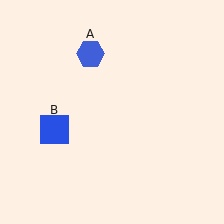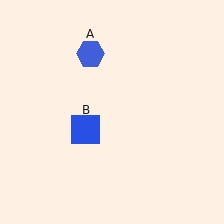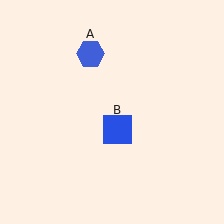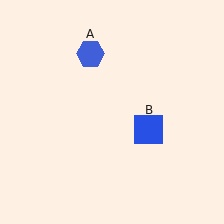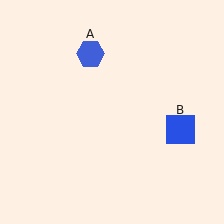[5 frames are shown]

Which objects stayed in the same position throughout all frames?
Blue hexagon (object A) remained stationary.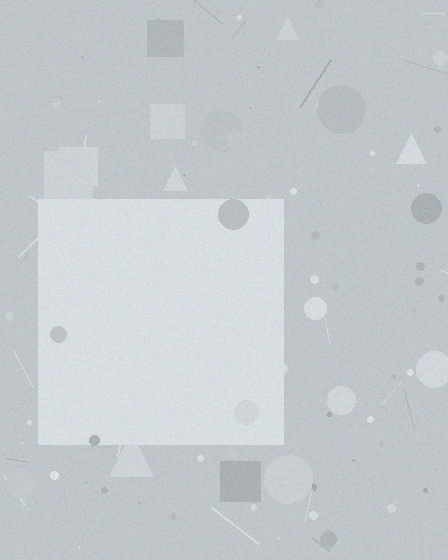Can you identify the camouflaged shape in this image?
The camouflaged shape is a square.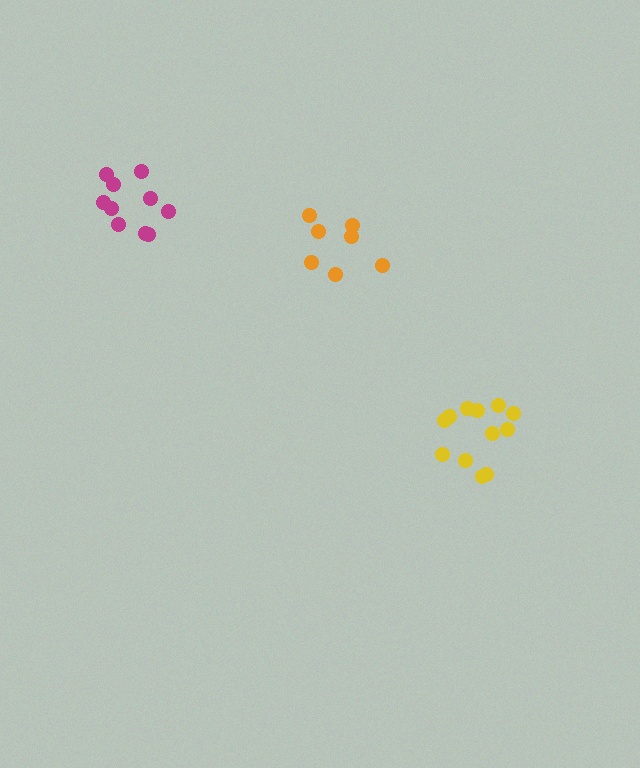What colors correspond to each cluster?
The clusters are colored: orange, yellow, magenta.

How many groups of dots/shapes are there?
There are 3 groups.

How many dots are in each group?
Group 1: 7 dots, Group 2: 12 dots, Group 3: 10 dots (29 total).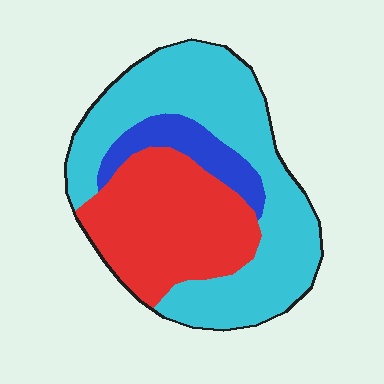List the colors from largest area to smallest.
From largest to smallest: cyan, red, blue.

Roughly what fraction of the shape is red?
Red covers 35% of the shape.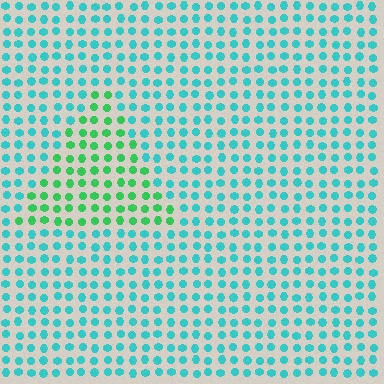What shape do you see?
I see a triangle.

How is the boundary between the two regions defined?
The boundary is defined purely by a slight shift in hue (about 44 degrees). Spacing, size, and orientation are identical on both sides.